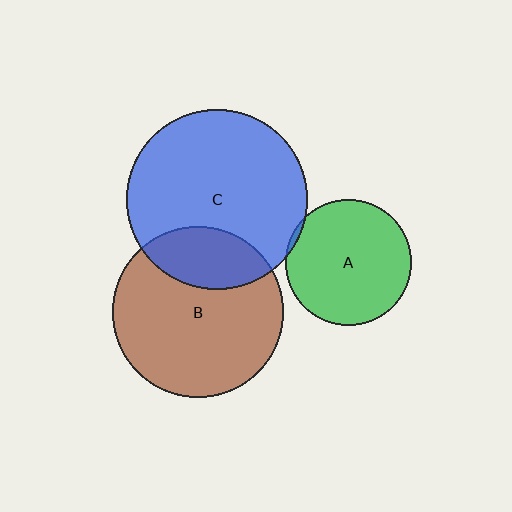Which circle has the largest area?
Circle C (blue).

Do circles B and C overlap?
Yes.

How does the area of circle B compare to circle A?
Approximately 1.8 times.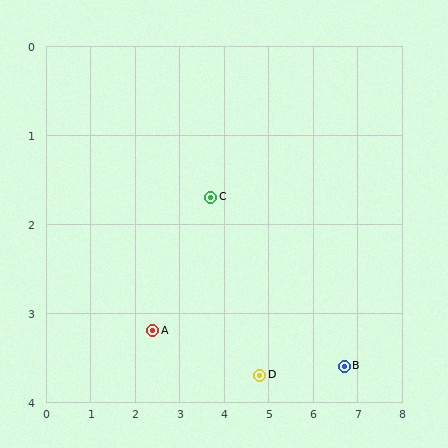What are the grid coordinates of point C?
Point C is at approximately (3.7, 1.7).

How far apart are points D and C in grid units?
Points D and C are about 2.3 grid units apart.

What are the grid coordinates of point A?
Point A is at approximately (2.4, 3.2).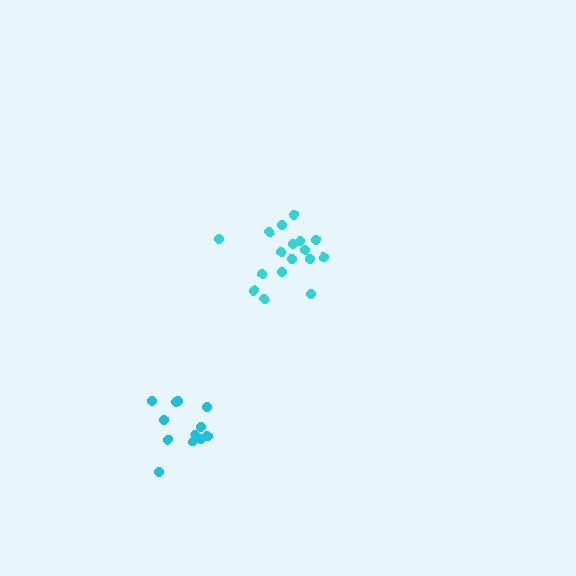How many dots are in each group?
Group 1: 12 dots, Group 2: 17 dots (29 total).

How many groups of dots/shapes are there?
There are 2 groups.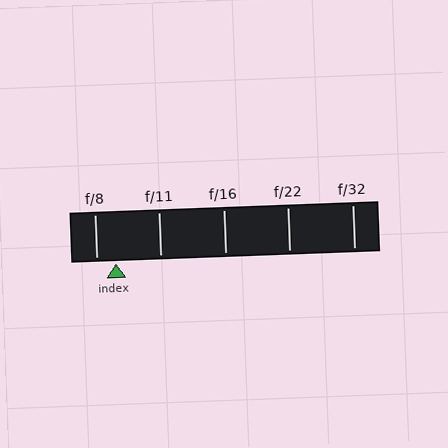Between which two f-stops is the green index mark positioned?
The index mark is between f/8 and f/11.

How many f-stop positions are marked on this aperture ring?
There are 5 f-stop positions marked.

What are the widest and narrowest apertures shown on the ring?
The widest aperture shown is f/8 and the narrowest is f/32.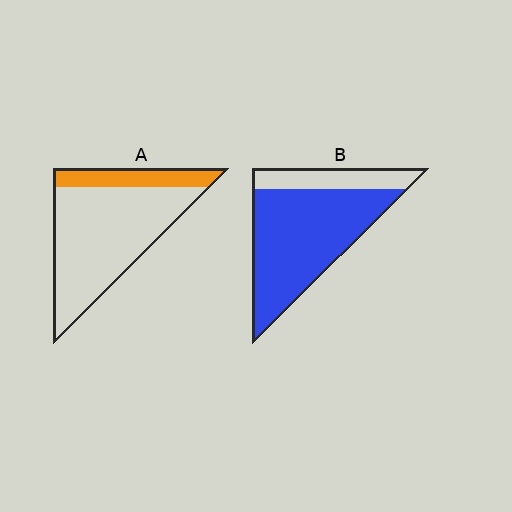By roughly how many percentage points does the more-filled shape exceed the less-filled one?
By roughly 55 percentage points (B over A).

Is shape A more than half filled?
No.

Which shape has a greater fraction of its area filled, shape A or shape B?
Shape B.